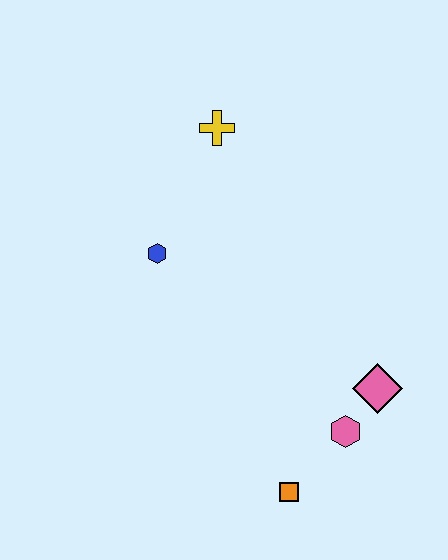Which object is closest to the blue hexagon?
The yellow cross is closest to the blue hexagon.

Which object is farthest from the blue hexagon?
The orange square is farthest from the blue hexagon.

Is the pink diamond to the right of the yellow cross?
Yes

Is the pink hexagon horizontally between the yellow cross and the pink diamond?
Yes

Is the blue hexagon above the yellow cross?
No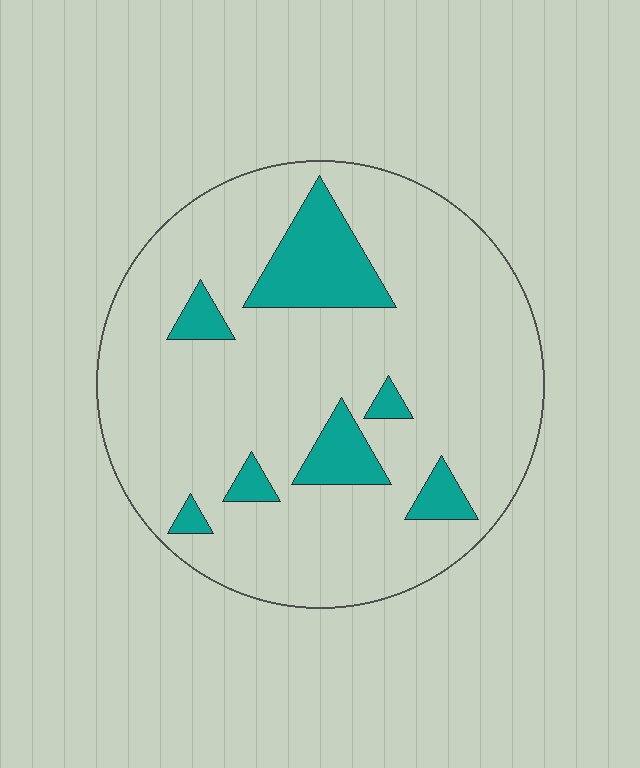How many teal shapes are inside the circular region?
7.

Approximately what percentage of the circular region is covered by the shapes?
Approximately 15%.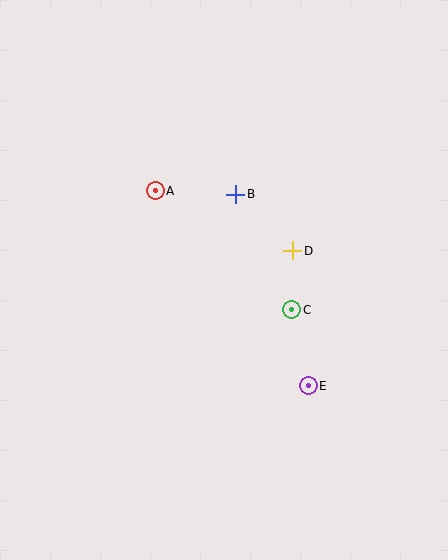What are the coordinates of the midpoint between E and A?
The midpoint between E and A is at (232, 288).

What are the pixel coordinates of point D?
Point D is at (293, 251).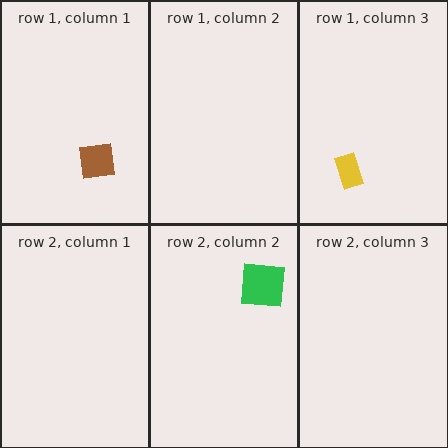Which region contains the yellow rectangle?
The row 1, column 3 region.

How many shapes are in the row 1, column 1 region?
1.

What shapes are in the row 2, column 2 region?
The green square.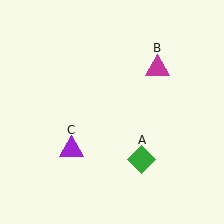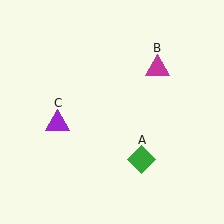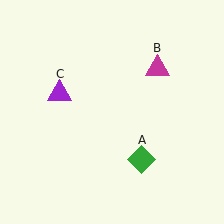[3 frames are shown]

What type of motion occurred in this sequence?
The purple triangle (object C) rotated clockwise around the center of the scene.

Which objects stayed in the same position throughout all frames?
Green diamond (object A) and magenta triangle (object B) remained stationary.